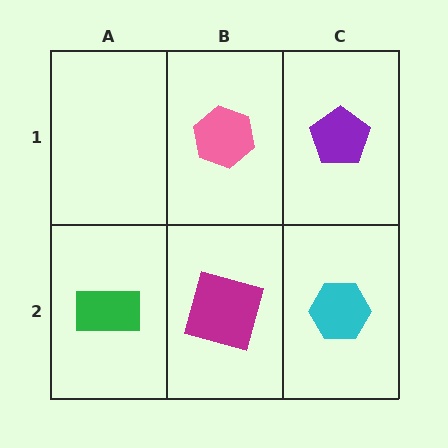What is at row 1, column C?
A purple pentagon.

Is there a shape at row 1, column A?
No, that cell is empty.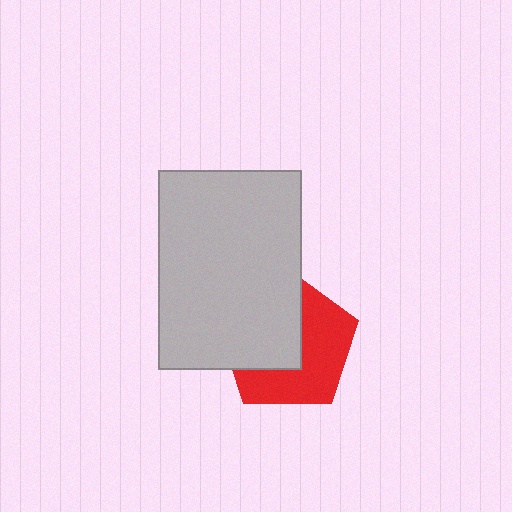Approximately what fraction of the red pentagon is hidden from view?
Roughly 47% of the red pentagon is hidden behind the light gray rectangle.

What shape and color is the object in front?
The object in front is a light gray rectangle.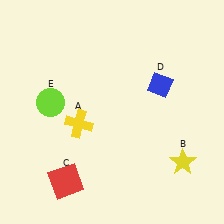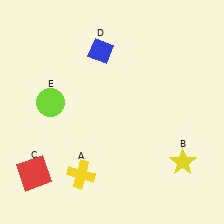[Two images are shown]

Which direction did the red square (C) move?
The red square (C) moved left.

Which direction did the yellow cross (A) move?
The yellow cross (A) moved down.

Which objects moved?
The objects that moved are: the yellow cross (A), the red square (C), the blue diamond (D).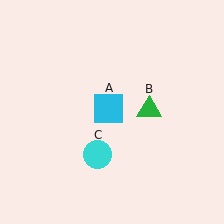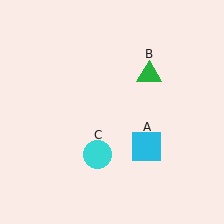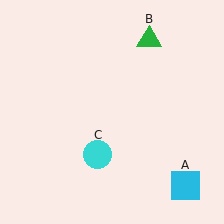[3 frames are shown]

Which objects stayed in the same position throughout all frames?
Cyan circle (object C) remained stationary.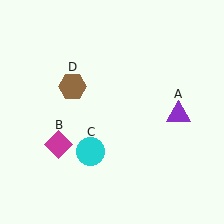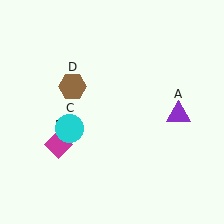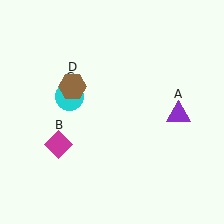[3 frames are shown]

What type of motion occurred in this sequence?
The cyan circle (object C) rotated clockwise around the center of the scene.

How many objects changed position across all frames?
1 object changed position: cyan circle (object C).